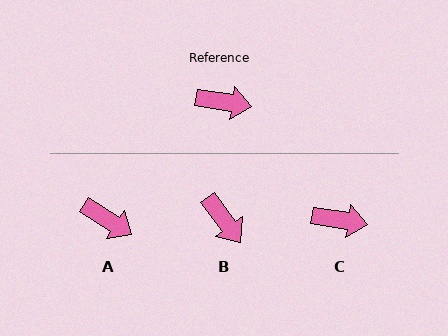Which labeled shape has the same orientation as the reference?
C.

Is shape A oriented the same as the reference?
No, it is off by about 24 degrees.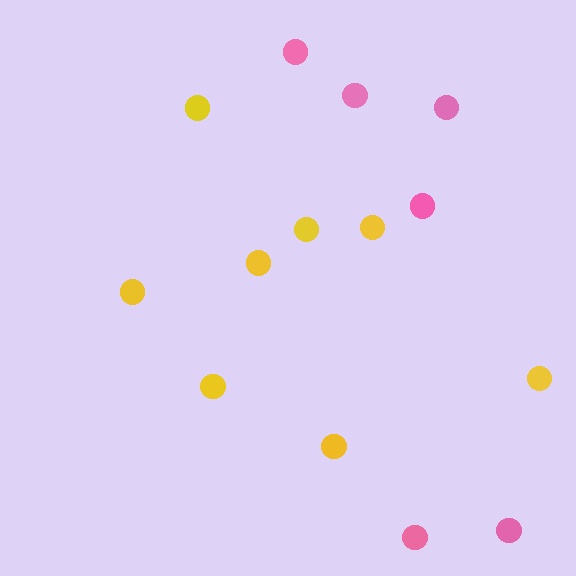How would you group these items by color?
There are 2 groups: one group of pink circles (6) and one group of yellow circles (8).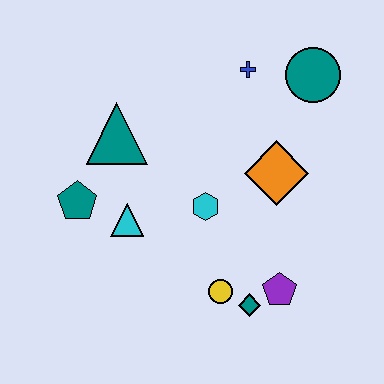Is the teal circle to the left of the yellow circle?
No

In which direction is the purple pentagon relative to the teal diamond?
The purple pentagon is to the right of the teal diamond.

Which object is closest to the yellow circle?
The teal diamond is closest to the yellow circle.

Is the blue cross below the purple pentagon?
No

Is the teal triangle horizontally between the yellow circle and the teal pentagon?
Yes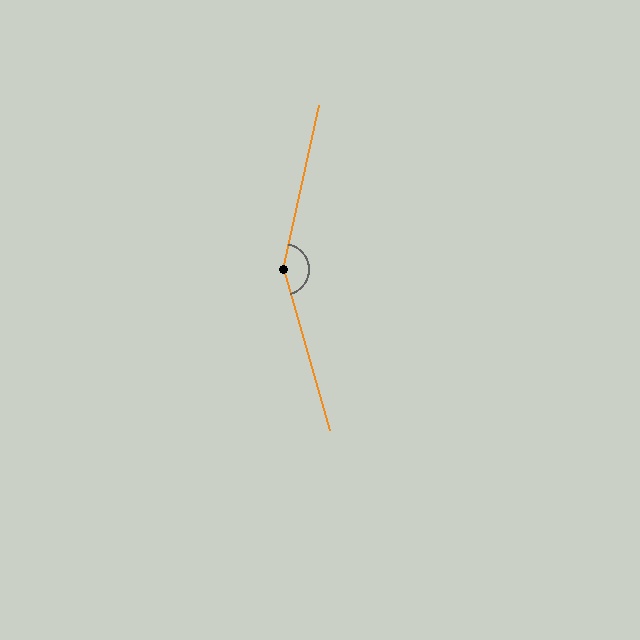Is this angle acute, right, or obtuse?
It is obtuse.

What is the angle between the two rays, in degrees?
Approximately 152 degrees.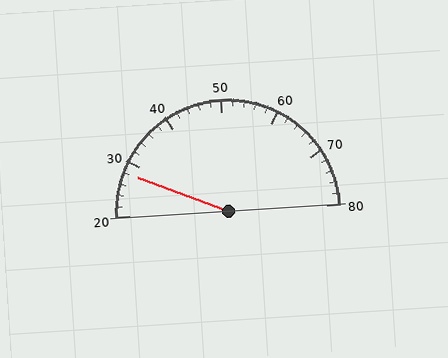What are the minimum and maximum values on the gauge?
The gauge ranges from 20 to 80.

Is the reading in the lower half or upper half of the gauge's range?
The reading is in the lower half of the range (20 to 80).